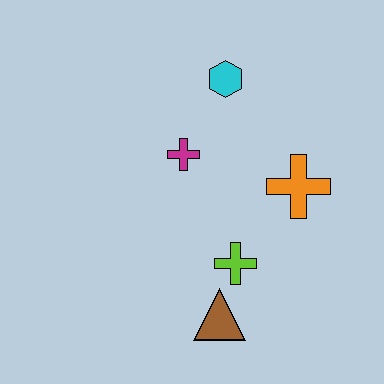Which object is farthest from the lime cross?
The cyan hexagon is farthest from the lime cross.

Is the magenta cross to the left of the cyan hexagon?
Yes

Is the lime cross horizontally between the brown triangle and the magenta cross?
No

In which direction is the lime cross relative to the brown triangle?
The lime cross is above the brown triangle.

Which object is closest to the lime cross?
The brown triangle is closest to the lime cross.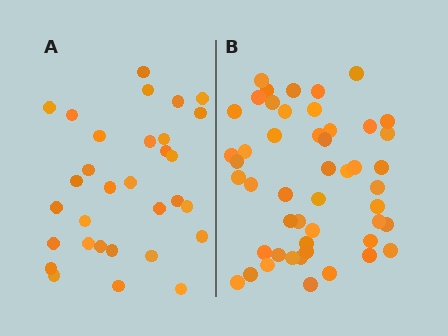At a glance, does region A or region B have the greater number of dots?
Region B (the right region) has more dots.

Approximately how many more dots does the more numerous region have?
Region B has approximately 20 more dots than region A.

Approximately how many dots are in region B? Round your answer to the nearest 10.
About 50 dots. (The exact count is 49, which rounds to 50.)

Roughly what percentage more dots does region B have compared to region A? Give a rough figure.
About 60% more.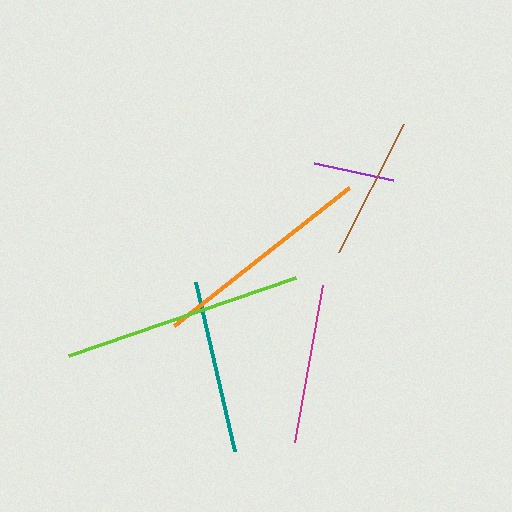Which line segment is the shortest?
The purple line is the shortest at approximately 81 pixels.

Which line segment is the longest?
The lime line is the longest at approximately 240 pixels.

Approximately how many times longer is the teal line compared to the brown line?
The teal line is approximately 1.2 times the length of the brown line.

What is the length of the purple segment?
The purple segment is approximately 81 pixels long.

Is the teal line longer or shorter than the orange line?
The orange line is longer than the teal line.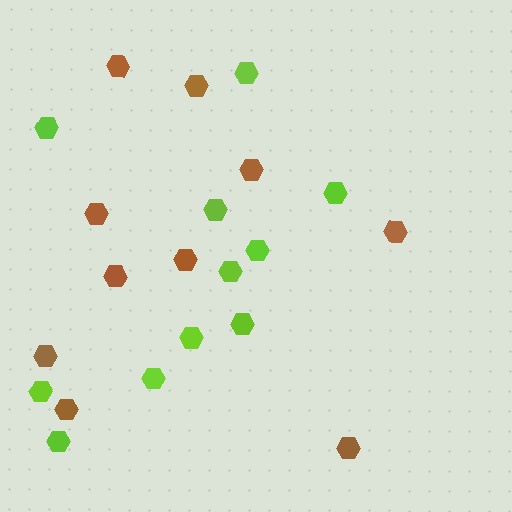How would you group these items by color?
There are 2 groups: one group of brown hexagons (10) and one group of lime hexagons (11).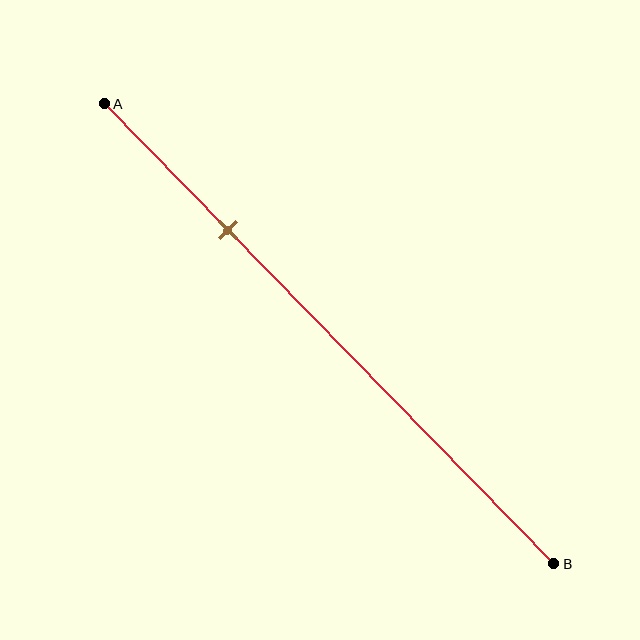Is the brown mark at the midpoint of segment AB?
No, the mark is at about 25% from A, not at the 50% midpoint.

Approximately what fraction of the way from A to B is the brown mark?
The brown mark is approximately 25% of the way from A to B.